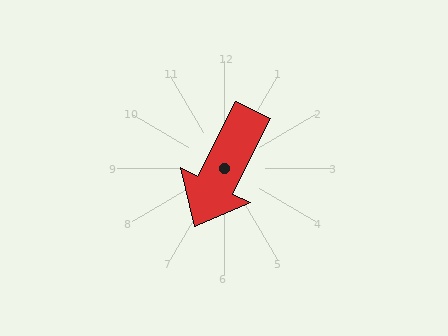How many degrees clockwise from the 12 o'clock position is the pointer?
Approximately 207 degrees.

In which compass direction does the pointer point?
Southwest.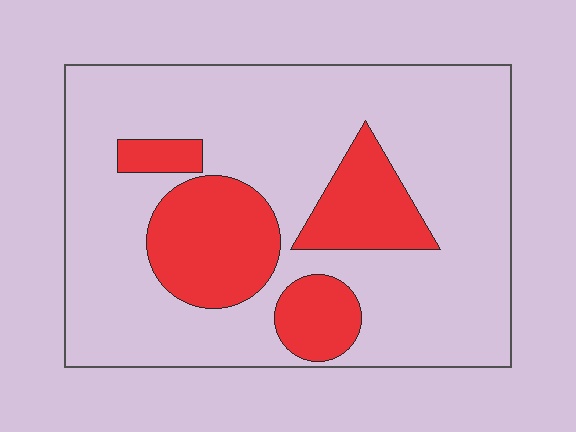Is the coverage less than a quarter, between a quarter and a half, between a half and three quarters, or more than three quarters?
Less than a quarter.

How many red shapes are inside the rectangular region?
4.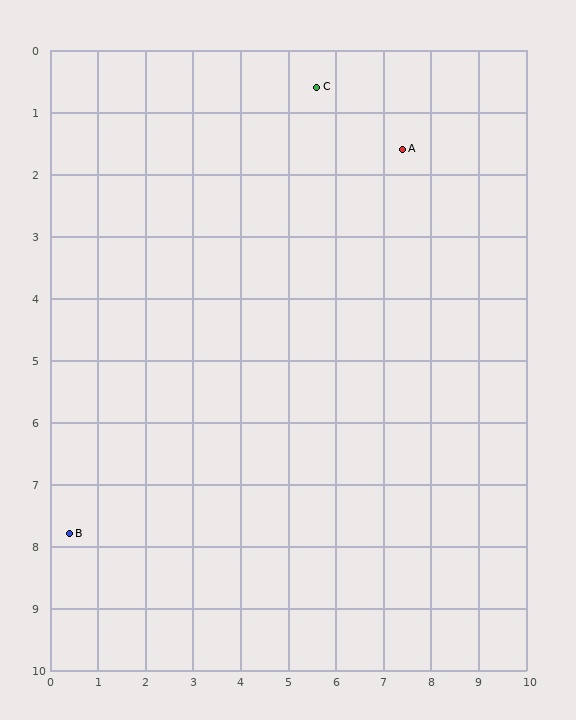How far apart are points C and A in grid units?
Points C and A are about 2.1 grid units apart.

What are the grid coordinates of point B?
Point B is at approximately (0.4, 7.8).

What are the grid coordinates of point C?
Point C is at approximately (5.6, 0.6).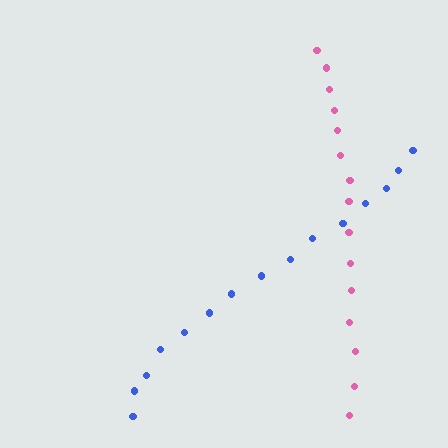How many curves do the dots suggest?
There are 2 distinct paths.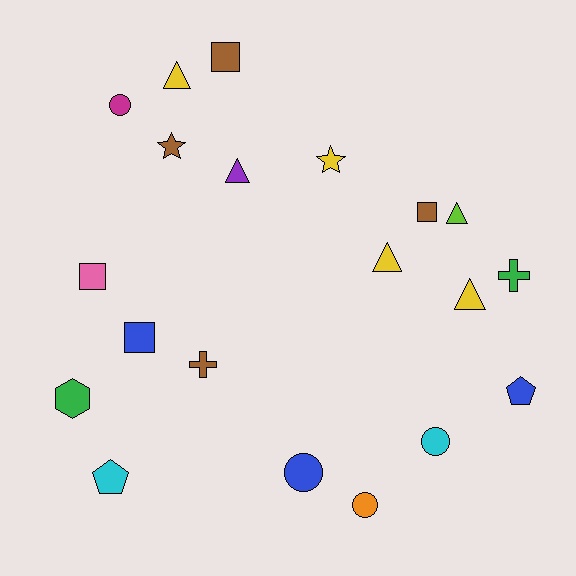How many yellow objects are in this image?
There are 4 yellow objects.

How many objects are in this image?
There are 20 objects.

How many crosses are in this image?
There are 2 crosses.